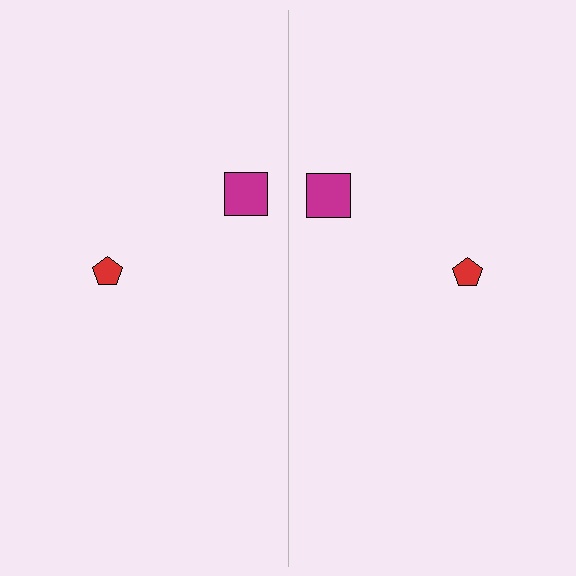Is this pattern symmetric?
Yes, this pattern has bilateral (reflection) symmetry.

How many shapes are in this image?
There are 4 shapes in this image.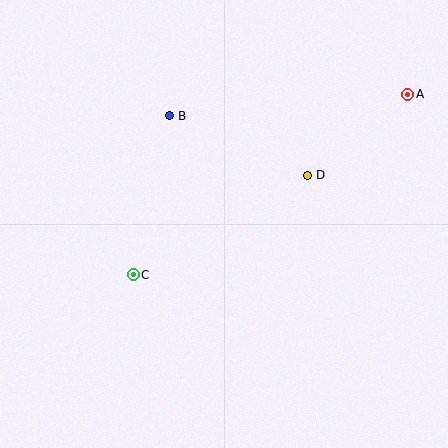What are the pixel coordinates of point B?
Point B is at (170, 116).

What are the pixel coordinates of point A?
Point A is at (408, 94).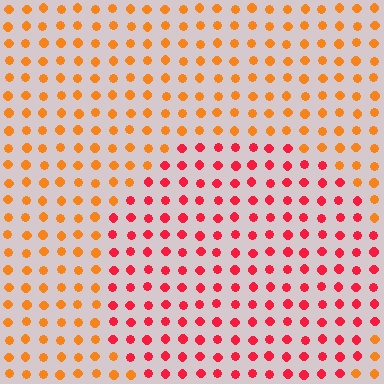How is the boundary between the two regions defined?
The boundary is defined purely by a slight shift in hue (about 38 degrees). Spacing, size, and orientation are identical on both sides.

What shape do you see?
I see a circle.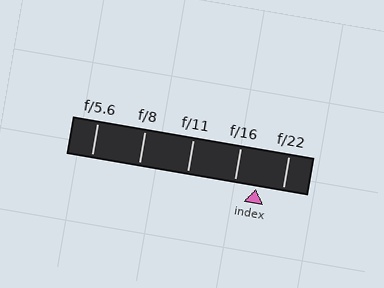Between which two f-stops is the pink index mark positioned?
The index mark is between f/16 and f/22.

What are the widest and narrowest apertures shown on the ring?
The widest aperture shown is f/5.6 and the narrowest is f/22.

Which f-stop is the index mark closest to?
The index mark is closest to f/16.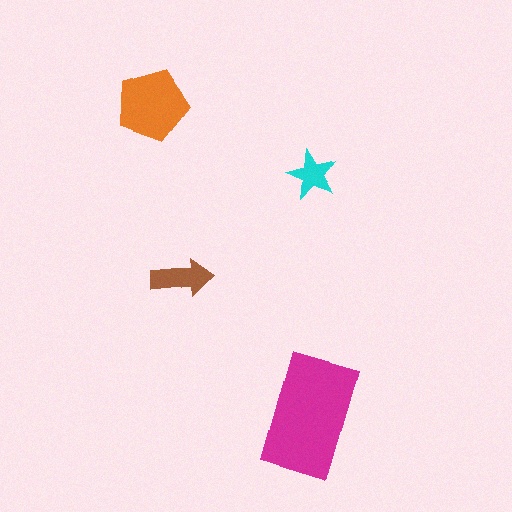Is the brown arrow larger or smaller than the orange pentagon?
Smaller.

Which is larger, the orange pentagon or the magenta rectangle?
The magenta rectangle.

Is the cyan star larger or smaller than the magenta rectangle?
Smaller.